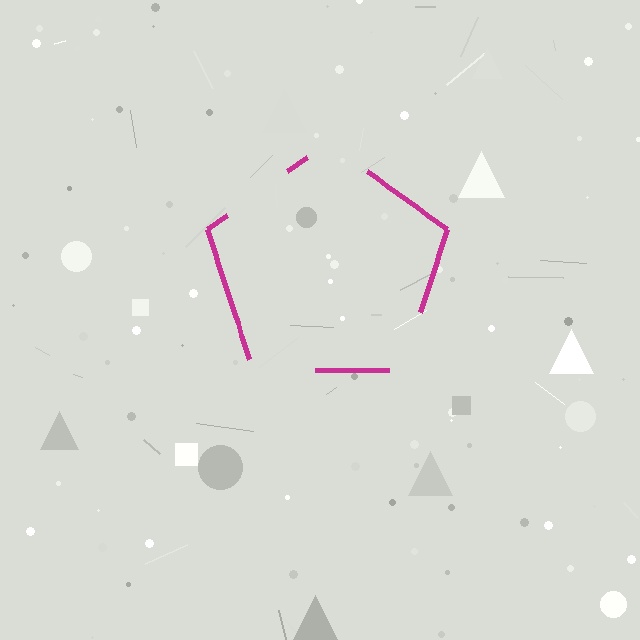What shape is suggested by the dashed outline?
The dashed outline suggests a pentagon.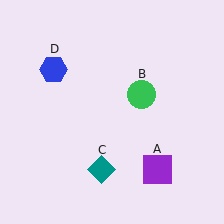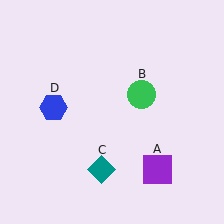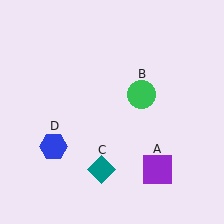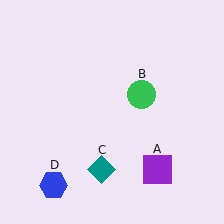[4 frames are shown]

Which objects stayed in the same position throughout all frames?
Purple square (object A) and green circle (object B) and teal diamond (object C) remained stationary.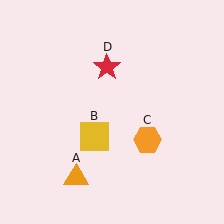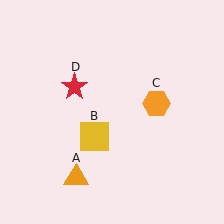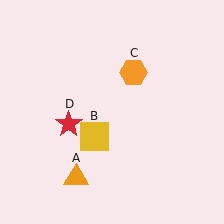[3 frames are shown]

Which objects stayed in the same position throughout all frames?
Orange triangle (object A) and yellow square (object B) remained stationary.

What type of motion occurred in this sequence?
The orange hexagon (object C), red star (object D) rotated counterclockwise around the center of the scene.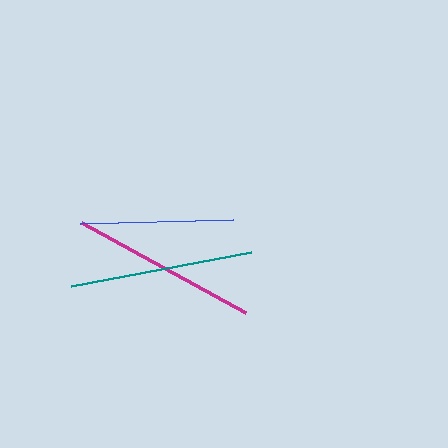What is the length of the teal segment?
The teal segment is approximately 183 pixels long.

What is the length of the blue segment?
The blue segment is approximately 153 pixels long.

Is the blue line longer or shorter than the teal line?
The teal line is longer than the blue line.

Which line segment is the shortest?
The blue line is the shortest at approximately 153 pixels.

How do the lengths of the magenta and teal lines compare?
The magenta and teal lines are approximately the same length.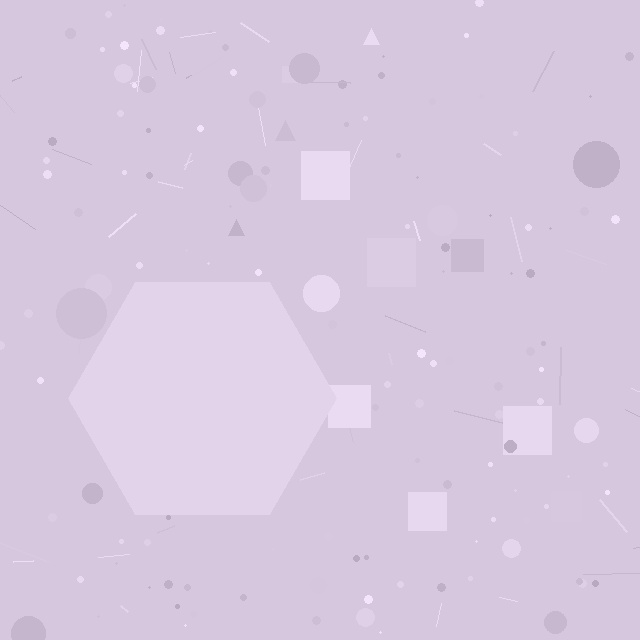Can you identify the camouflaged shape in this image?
The camouflaged shape is a hexagon.